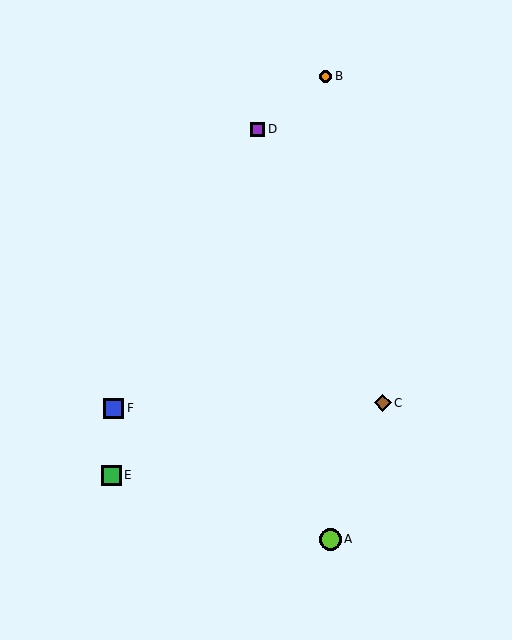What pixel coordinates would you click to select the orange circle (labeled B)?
Click at (326, 76) to select the orange circle B.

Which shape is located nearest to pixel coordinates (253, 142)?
The purple square (labeled D) at (258, 129) is nearest to that location.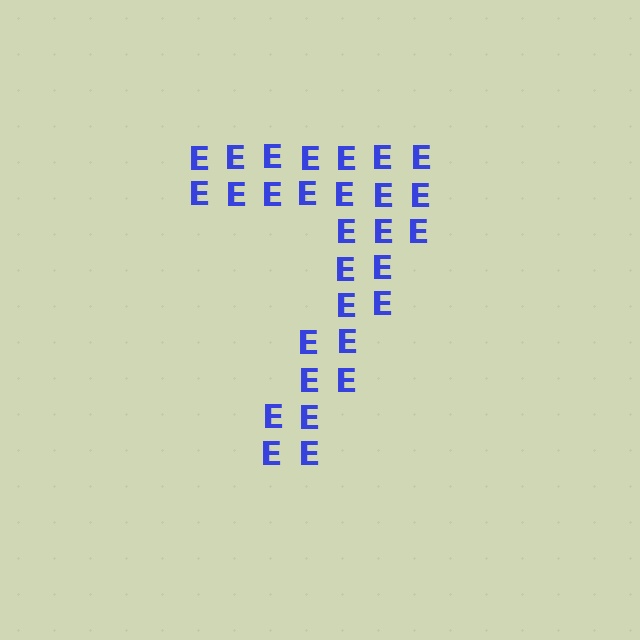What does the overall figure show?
The overall figure shows the digit 7.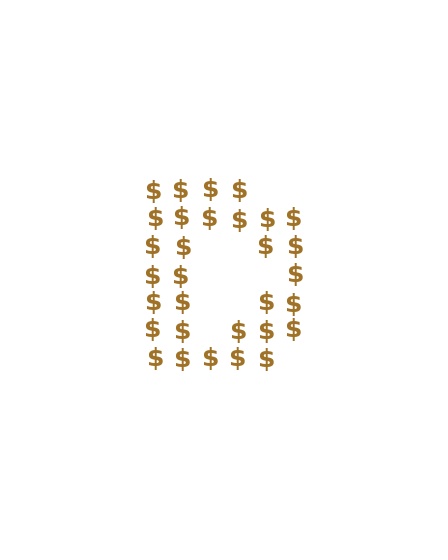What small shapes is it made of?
It is made of small dollar signs.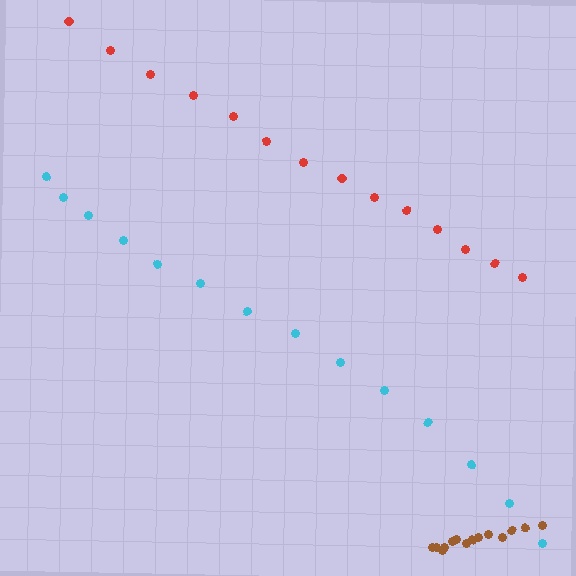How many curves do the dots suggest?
There are 3 distinct paths.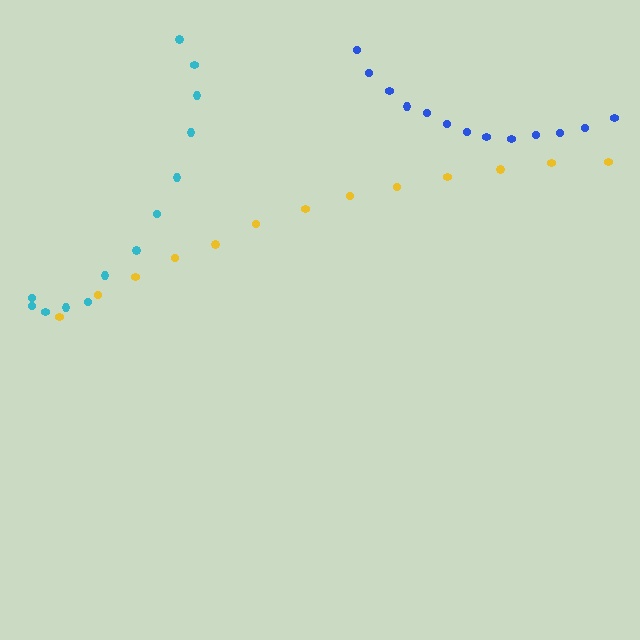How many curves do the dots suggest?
There are 3 distinct paths.